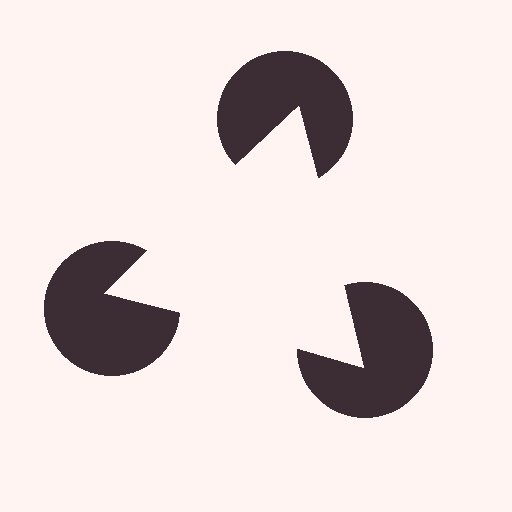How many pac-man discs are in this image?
There are 3 — one at each vertex of the illusory triangle.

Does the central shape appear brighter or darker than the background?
It typically appears slightly brighter than the background, even though no actual brightness change is drawn.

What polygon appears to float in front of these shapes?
An illusory triangle — its edges are inferred from the aligned wedge cuts in the pac-man discs, not physically drawn.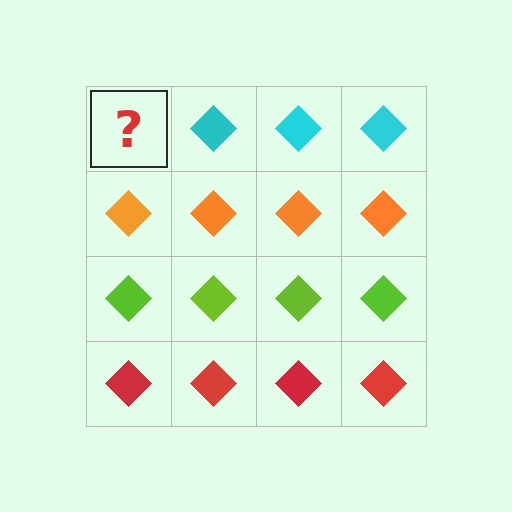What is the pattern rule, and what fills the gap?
The rule is that each row has a consistent color. The gap should be filled with a cyan diamond.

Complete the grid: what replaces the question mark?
The question mark should be replaced with a cyan diamond.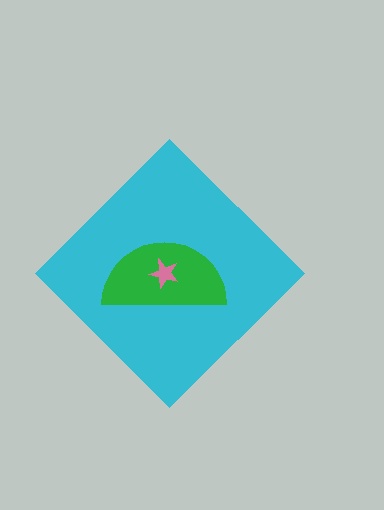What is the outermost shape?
The cyan diamond.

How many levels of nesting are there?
3.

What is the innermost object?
The pink star.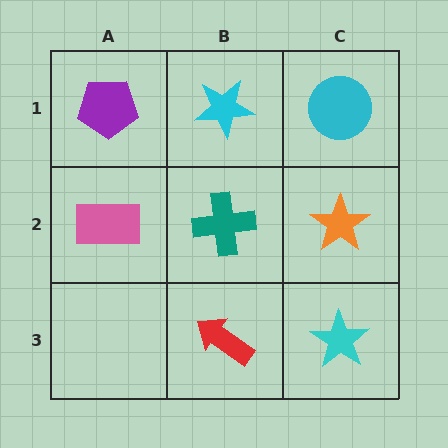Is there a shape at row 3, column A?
No, that cell is empty.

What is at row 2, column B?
A teal cross.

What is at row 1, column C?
A cyan circle.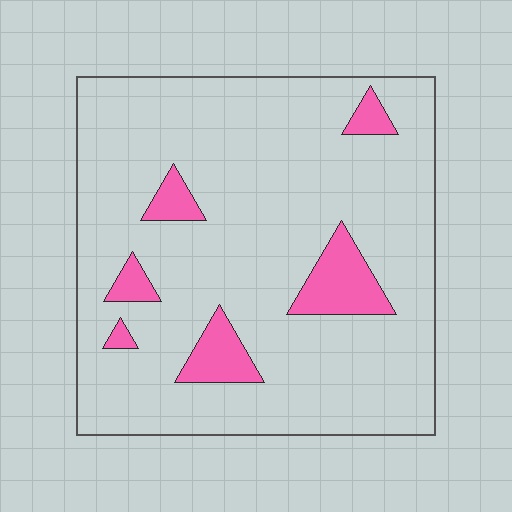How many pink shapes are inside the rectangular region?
6.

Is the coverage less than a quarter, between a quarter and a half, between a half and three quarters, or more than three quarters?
Less than a quarter.